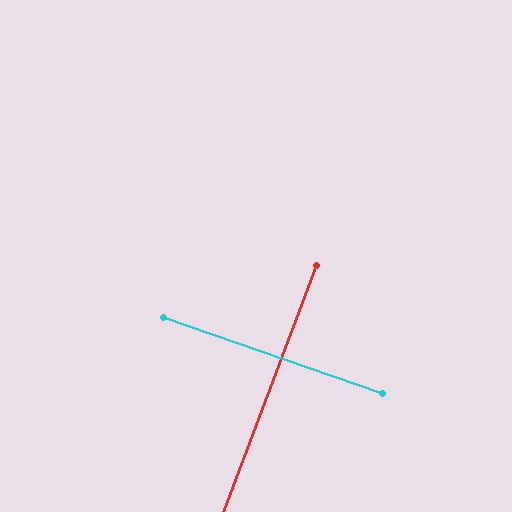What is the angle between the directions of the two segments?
Approximately 89 degrees.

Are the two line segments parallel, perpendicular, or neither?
Perpendicular — they meet at approximately 89°.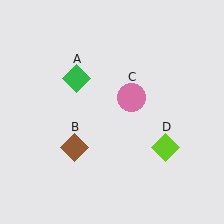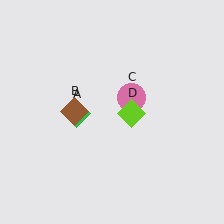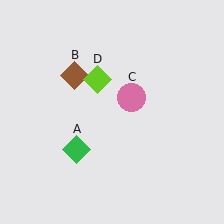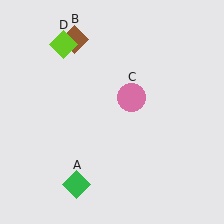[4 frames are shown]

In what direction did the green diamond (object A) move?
The green diamond (object A) moved down.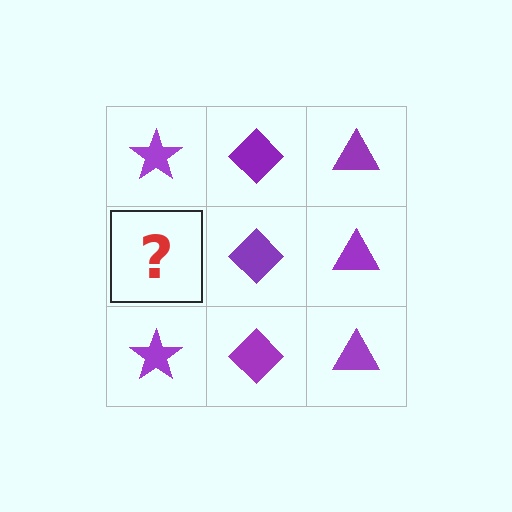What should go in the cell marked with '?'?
The missing cell should contain a purple star.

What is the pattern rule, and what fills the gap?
The rule is that each column has a consistent shape. The gap should be filled with a purple star.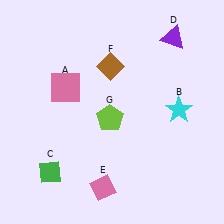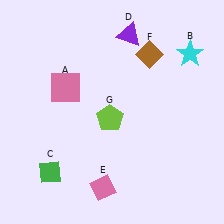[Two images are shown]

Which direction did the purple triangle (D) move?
The purple triangle (D) moved left.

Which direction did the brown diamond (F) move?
The brown diamond (F) moved right.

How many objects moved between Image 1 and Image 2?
3 objects moved between the two images.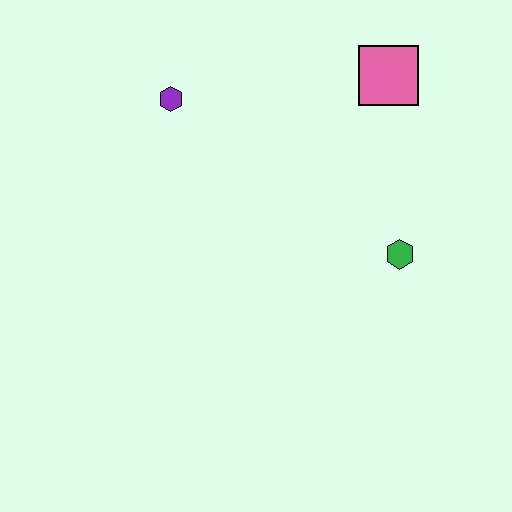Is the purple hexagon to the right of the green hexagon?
No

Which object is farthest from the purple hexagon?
The green hexagon is farthest from the purple hexagon.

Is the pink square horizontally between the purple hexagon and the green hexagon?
Yes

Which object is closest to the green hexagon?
The pink square is closest to the green hexagon.